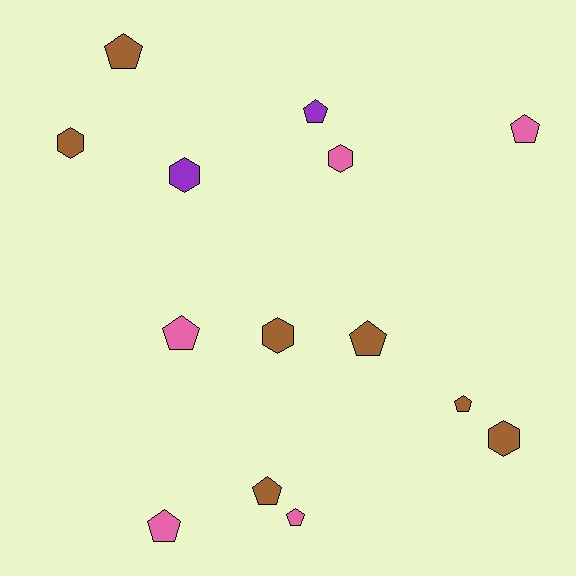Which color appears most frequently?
Brown, with 7 objects.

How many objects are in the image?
There are 14 objects.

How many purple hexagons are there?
There is 1 purple hexagon.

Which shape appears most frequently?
Pentagon, with 9 objects.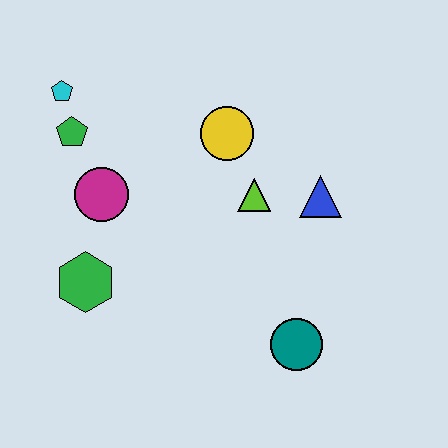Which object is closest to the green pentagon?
The cyan pentagon is closest to the green pentagon.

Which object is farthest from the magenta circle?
The teal circle is farthest from the magenta circle.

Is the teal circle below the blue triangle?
Yes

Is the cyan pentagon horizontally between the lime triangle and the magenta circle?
No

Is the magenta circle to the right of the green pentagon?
Yes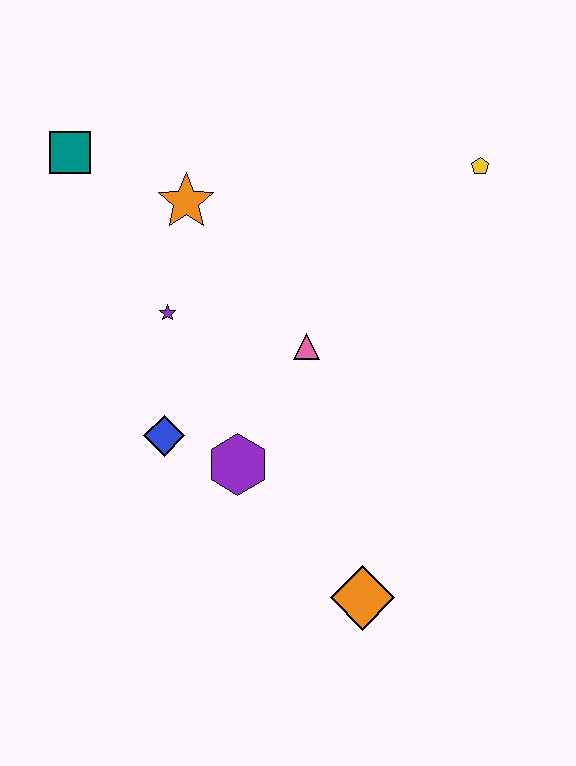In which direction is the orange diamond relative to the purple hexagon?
The orange diamond is below the purple hexagon.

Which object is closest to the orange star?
The purple star is closest to the orange star.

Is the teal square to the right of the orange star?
No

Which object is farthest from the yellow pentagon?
The orange diamond is farthest from the yellow pentagon.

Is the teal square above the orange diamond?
Yes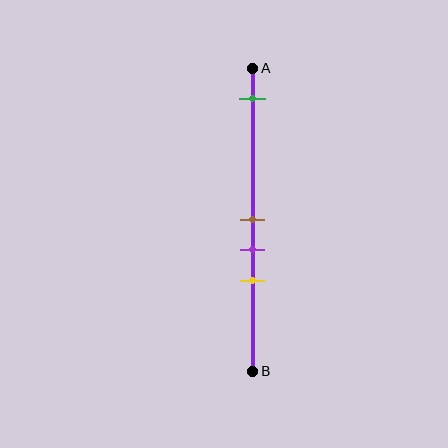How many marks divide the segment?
There are 4 marks dividing the segment.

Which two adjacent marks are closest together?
The brown and purple marks are the closest adjacent pair.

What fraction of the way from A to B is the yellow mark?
The yellow mark is approximately 70% (0.7) of the way from A to B.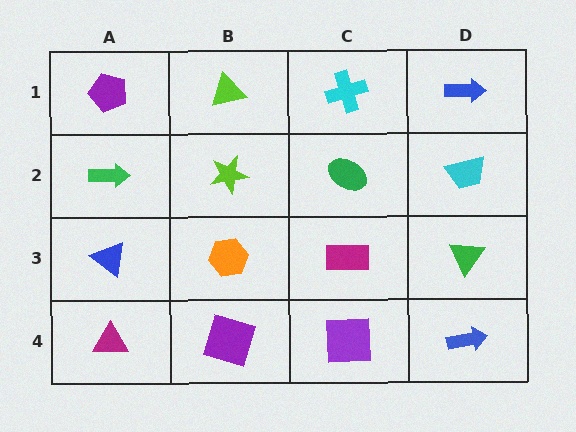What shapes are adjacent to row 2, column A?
A purple pentagon (row 1, column A), a blue triangle (row 3, column A), a lime star (row 2, column B).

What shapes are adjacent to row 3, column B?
A lime star (row 2, column B), a purple square (row 4, column B), a blue triangle (row 3, column A), a magenta rectangle (row 3, column C).